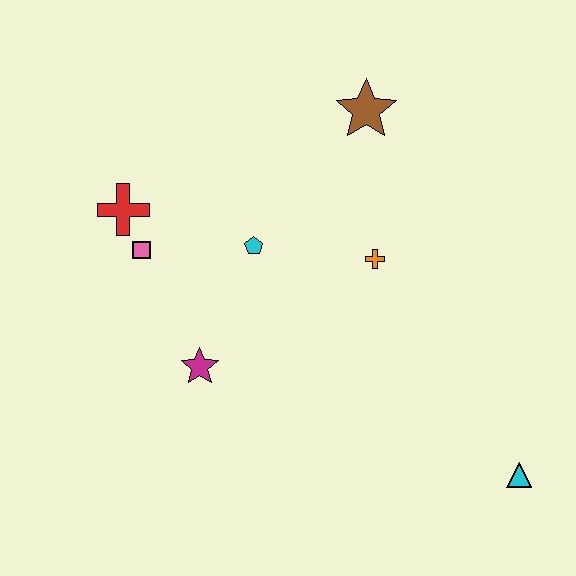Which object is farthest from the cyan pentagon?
The cyan triangle is farthest from the cyan pentagon.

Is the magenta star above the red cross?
No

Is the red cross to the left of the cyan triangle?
Yes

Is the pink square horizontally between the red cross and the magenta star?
Yes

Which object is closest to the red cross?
The pink square is closest to the red cross.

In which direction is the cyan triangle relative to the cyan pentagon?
The cyan triangle is to the right of the cyan pentagon.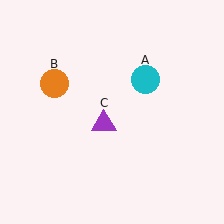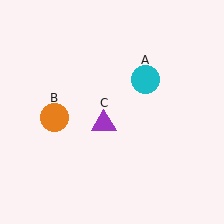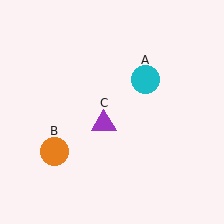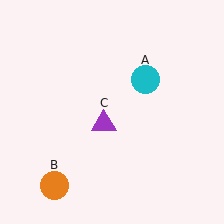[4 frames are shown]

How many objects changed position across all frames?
1 object changed position: orange circle (object B).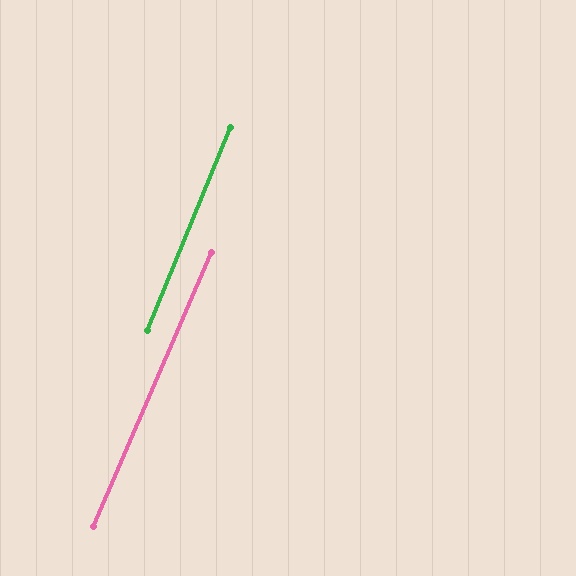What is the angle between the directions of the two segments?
Approximately 1 degree.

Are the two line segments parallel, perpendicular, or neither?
Parallel — their directions differ by only 1.0°.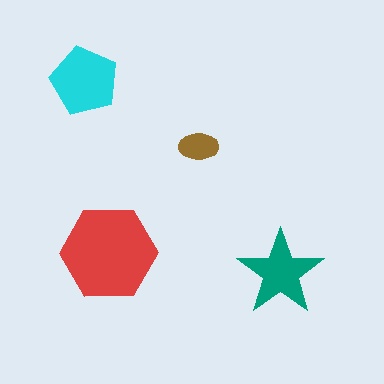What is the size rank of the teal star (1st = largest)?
3rd.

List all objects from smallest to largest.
The brown ellipse, the teal star, the cyan pentagon, the red hexagon.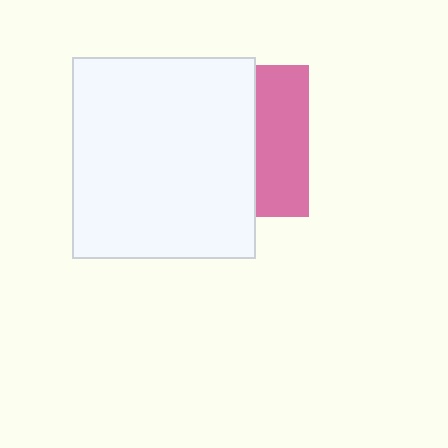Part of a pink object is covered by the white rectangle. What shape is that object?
It is a square.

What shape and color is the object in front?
The object in front is a white rectangle.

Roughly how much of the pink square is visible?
A small part of it is visible (roughly 36%).